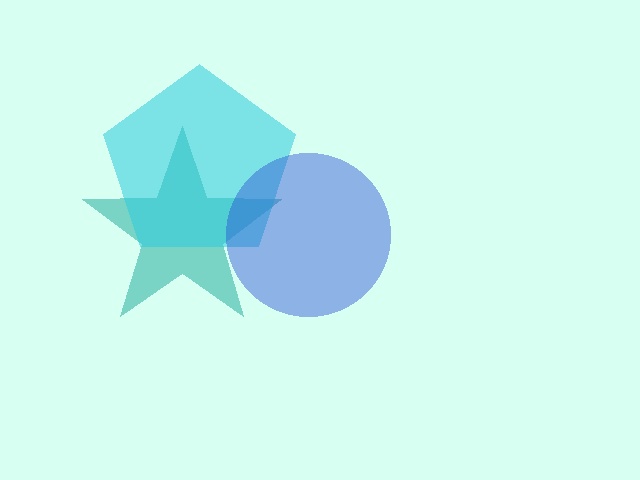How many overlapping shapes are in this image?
There are 3 overlapping shapes in the image.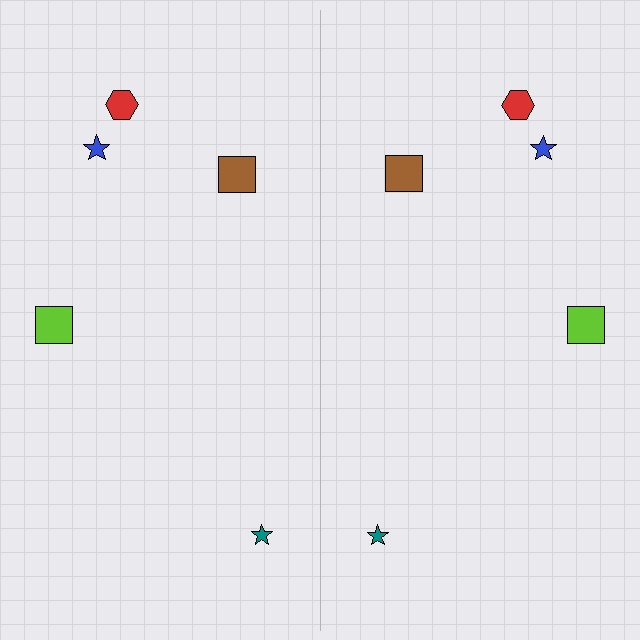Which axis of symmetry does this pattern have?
The pattern has a vertical axis of symmetry running through the center of the image.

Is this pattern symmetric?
Yes, this pattern has bilateral (reflection) symmetry.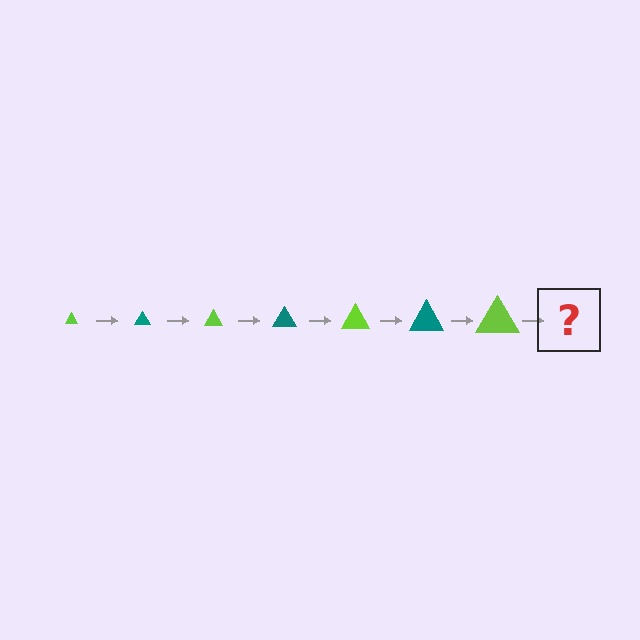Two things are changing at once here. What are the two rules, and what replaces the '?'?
The two rules are that the triangle grows larger each step and the color cycles through lime and teal. The '?' should be a teal triangle, larger than the previous one.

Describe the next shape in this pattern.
It should be a teal triangle, larger than the previous one.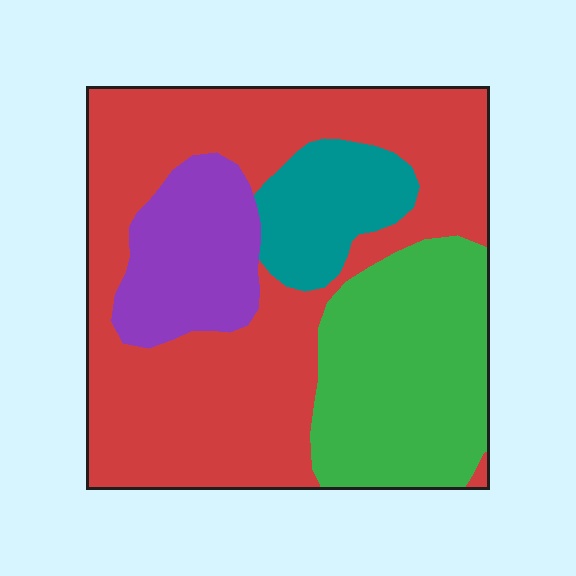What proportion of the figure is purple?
Purple covers roughly 15% of the figure.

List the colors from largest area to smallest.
From largest to smallest: red, green, purple, teal.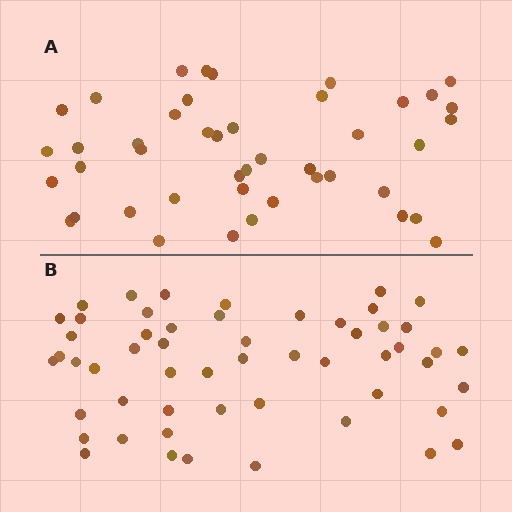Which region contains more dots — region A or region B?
Region B (the bottom region) has more dots.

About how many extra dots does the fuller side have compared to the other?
Region B has roughly 10 or so more dots than region A.